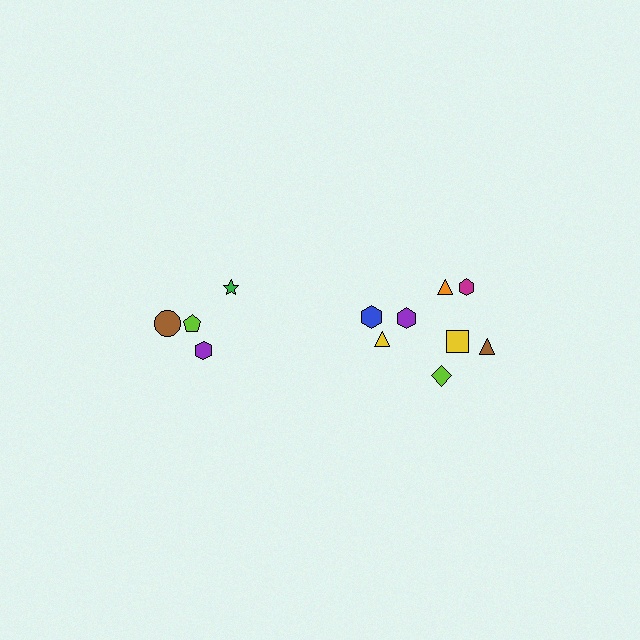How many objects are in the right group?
There are 8 objects.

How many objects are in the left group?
There are 4 objects.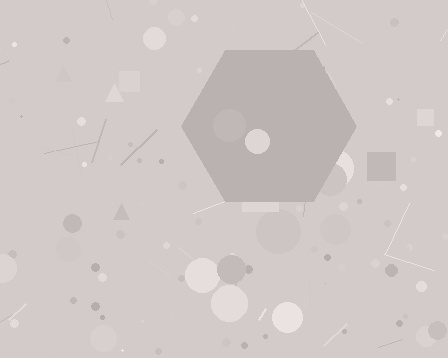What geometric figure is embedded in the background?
A hexagon is embedded in the background.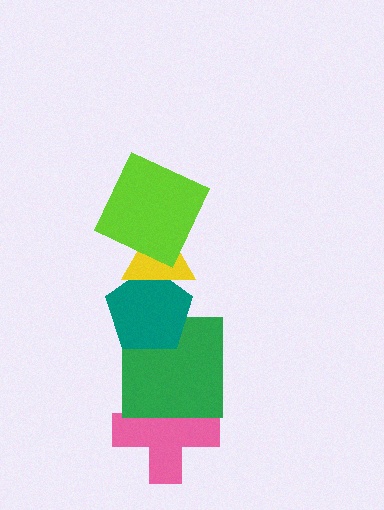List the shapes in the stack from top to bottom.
From top to bottom: the lime square, the yellow triangle, the teal pentagon, the green square, the pink cross.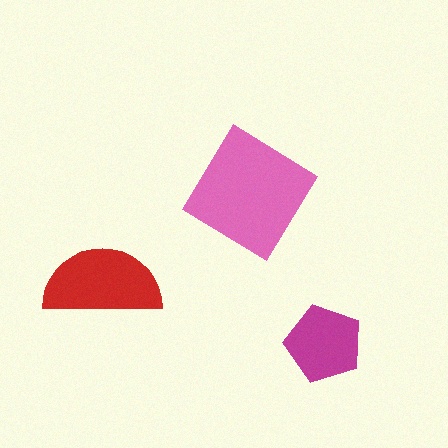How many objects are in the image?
There are 3 objects in the image.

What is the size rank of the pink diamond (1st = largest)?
1st.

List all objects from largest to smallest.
The pink diamond, the red semicircle, the magenta pentagon.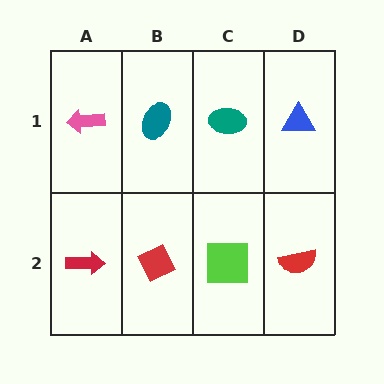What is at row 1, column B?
A teal ellipse.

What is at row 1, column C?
A teal ellipse.